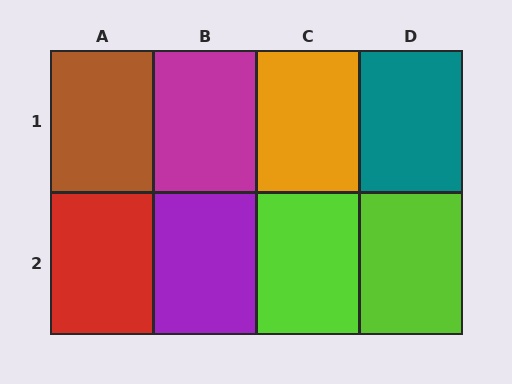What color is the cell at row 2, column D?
Lime.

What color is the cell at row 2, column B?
Purple.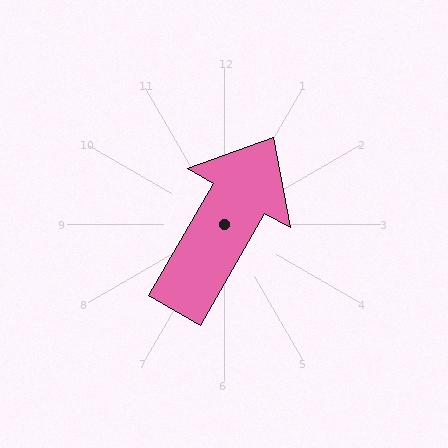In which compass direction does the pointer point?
Northeast.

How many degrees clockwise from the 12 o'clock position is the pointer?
Approximately 30 degrees.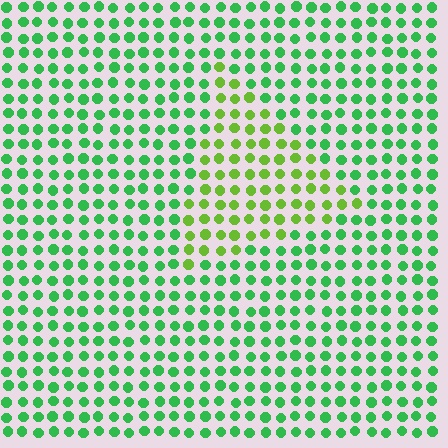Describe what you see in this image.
The image is filled with small green elements in a uniform arrangement. A triangle-shaped region is visible where the elements are tinted to a slightly different hue, forming a subtle color boundary.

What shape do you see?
I see a triangle.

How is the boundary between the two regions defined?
The boundary is defined purely by a slight shift in hue (about 37 degrees). Spacing, size, and orientation are identical on both sides.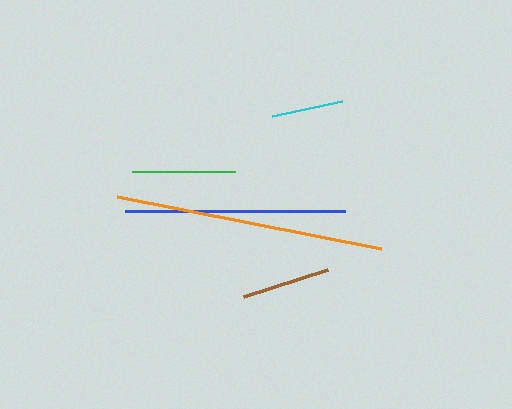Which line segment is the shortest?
The cyan line is the shortest at approximately 72 pixels.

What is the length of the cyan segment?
The cyan segment is approximately 72 pixels long.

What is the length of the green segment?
The green segment is approximately 104 pixels long.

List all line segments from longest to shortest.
From longest to shortest: orange, blue, green, brown, cyan.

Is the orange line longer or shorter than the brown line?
The orange line is longer than the brown line.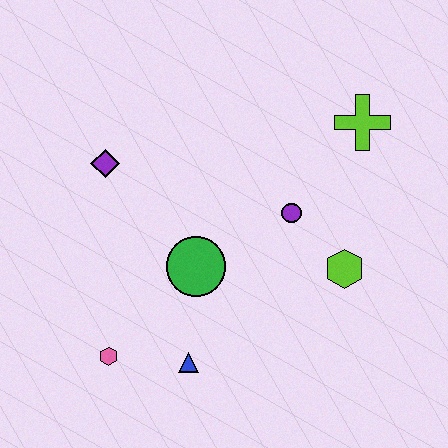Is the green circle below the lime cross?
Yes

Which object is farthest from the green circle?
The lime cross is farthest from the green circle.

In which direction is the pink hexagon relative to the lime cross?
The pink hexagon is to the left of the lime cross.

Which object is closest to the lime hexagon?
The purple circle is closest to the lime hexagon.